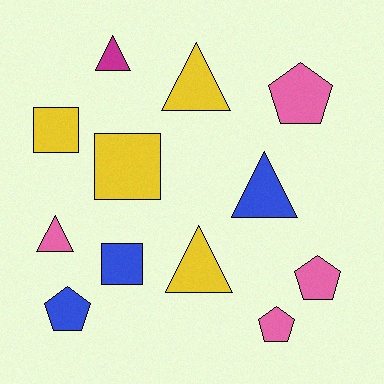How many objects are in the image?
There are 12 objects.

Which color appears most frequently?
Yellow, with 4 objects.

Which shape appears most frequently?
Triangle, with 5 objects.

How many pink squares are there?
There are no pink squares.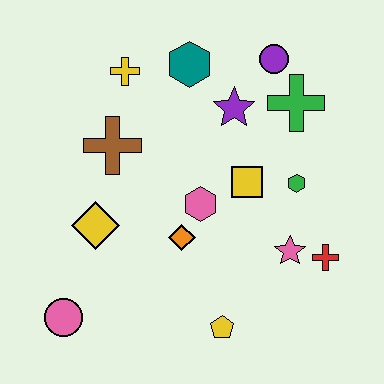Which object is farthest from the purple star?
The pink circle is farthest from the purple star.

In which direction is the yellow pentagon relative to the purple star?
The yellow pentagon is below the purple star.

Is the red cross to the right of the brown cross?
Yes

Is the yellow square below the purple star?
Yes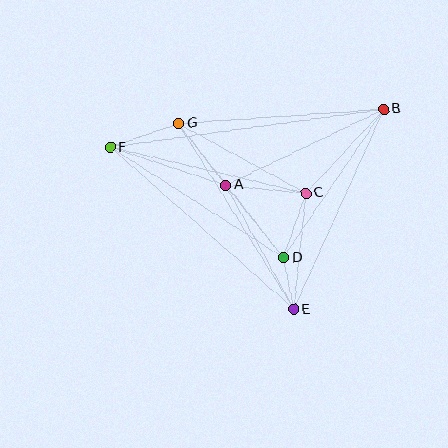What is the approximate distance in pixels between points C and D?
The distance between C and D is approximately 69 pixels.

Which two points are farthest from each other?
Points B and F are farthest from each other.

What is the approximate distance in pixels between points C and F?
The distance between C and F is approximately 201 pixels.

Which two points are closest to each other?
Points D and E are closest to each other.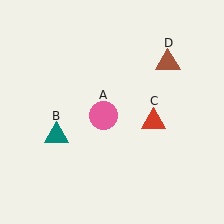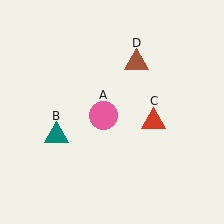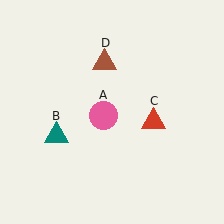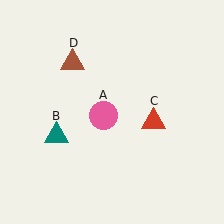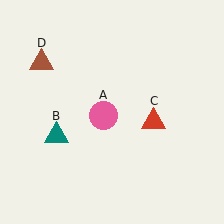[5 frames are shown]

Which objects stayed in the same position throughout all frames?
Pink circle (object A) and teal triangle (object B) and red triangle (object C) remained stationary.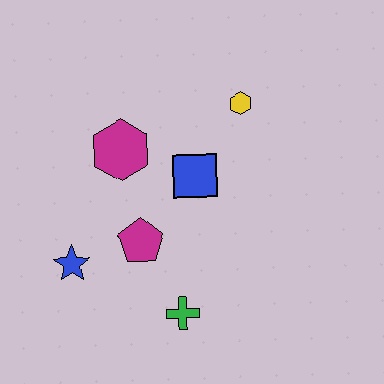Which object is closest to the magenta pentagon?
The blue star is closest to the magenta pentagon.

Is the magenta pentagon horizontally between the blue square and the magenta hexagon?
Yes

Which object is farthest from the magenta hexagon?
The green cross is farthest from the magenta hexagon.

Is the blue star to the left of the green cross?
Yes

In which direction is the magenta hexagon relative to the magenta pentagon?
The magenta hexagon is above the magenta pentagon.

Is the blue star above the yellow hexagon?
No